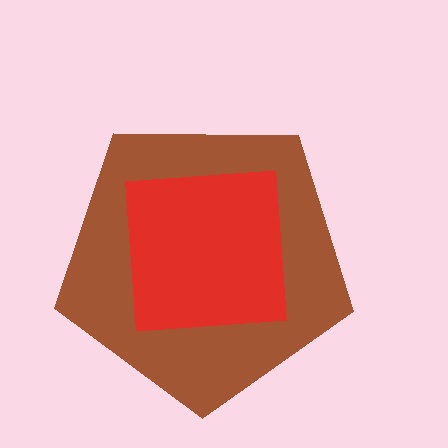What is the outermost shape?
The brown pentagon.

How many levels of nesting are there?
2.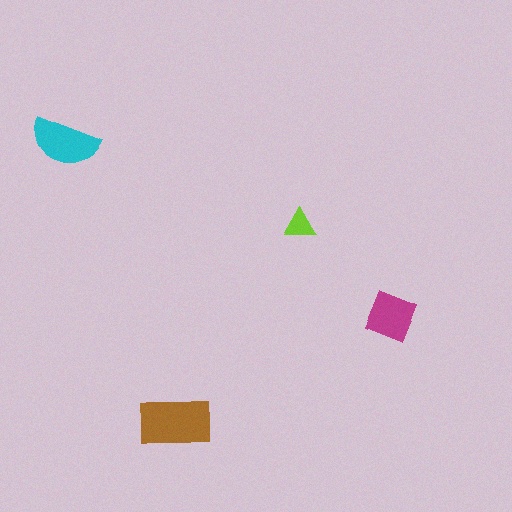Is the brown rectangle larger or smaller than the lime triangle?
Larger.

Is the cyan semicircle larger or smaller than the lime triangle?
Larger.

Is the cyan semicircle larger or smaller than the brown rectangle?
Smaller.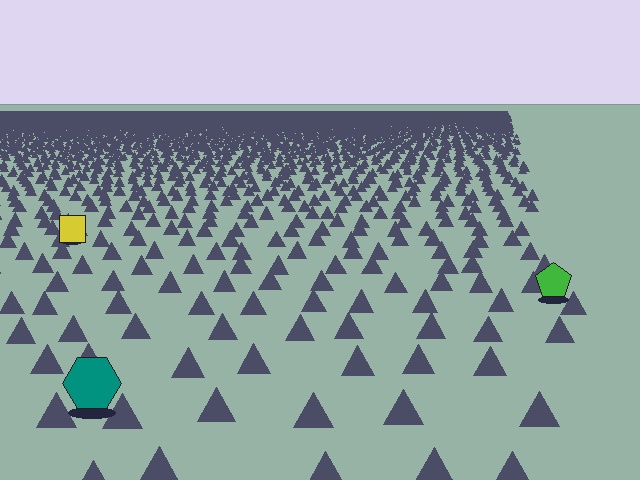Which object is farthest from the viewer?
The yellow square is farthest from the viewer. It appears smaller and the ground texture around it is denser.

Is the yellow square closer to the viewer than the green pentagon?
No. The green pentagon is closer — you can tell from the texture gradient: the ground texture is coarser near it.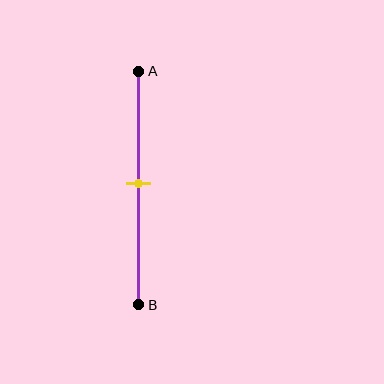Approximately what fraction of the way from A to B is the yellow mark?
The yellow mark is approximately 50% of the way from A to B.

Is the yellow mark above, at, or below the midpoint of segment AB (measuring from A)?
The yellow mark is approximately at the midpoint of segment AB.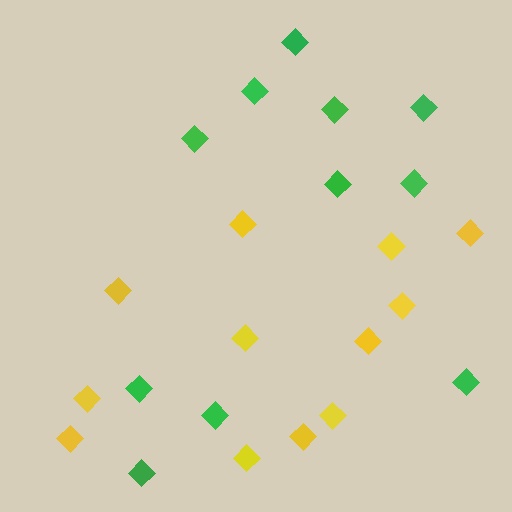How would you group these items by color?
There are 2 groups: one group of green diamonds (11) and one group of yellow diamonds (12).